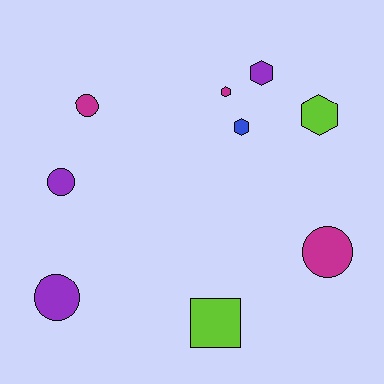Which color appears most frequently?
Purple, with 3 objects.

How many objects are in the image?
There are 9 objects.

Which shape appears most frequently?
Hexagon, with 4 objects.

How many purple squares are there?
There are no purple squares.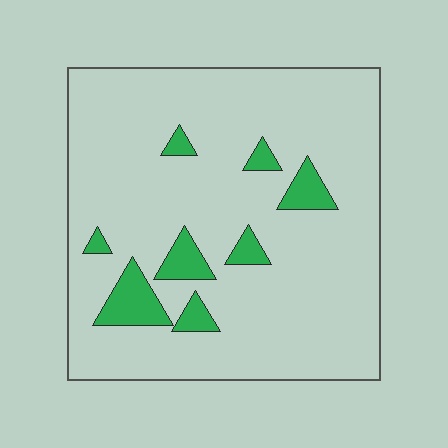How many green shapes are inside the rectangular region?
8.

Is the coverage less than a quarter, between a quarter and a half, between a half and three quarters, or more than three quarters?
Less than a quarter.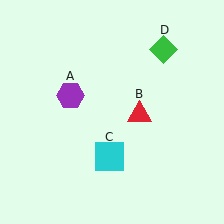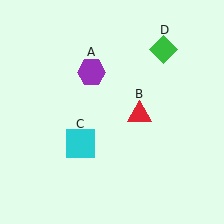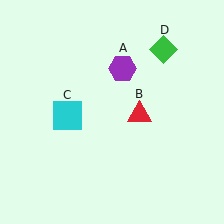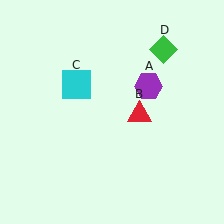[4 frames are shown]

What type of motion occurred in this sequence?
The purple hexagon (object A), cyan square (object C) rotated clockwise around the center of the scene.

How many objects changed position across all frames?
2 objects changed position: purple hexagon (object A), cyan square (object C).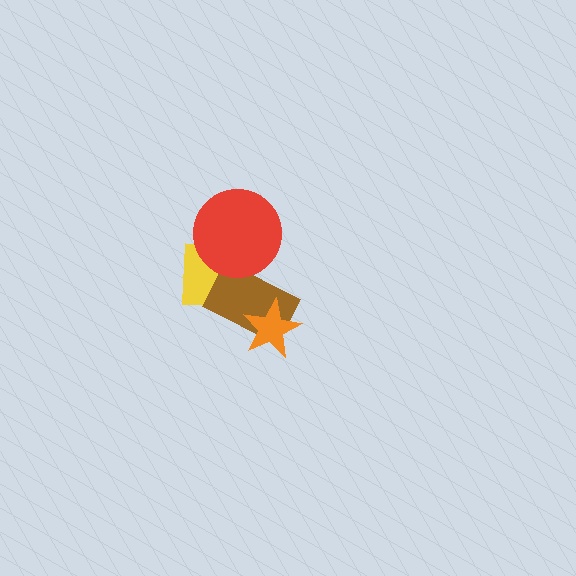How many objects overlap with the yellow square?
2 objects overlap with the yellow square.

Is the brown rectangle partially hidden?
Yes, it is partially covered by another shape.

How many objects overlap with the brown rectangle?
3 objects overlap with the brown rectangle.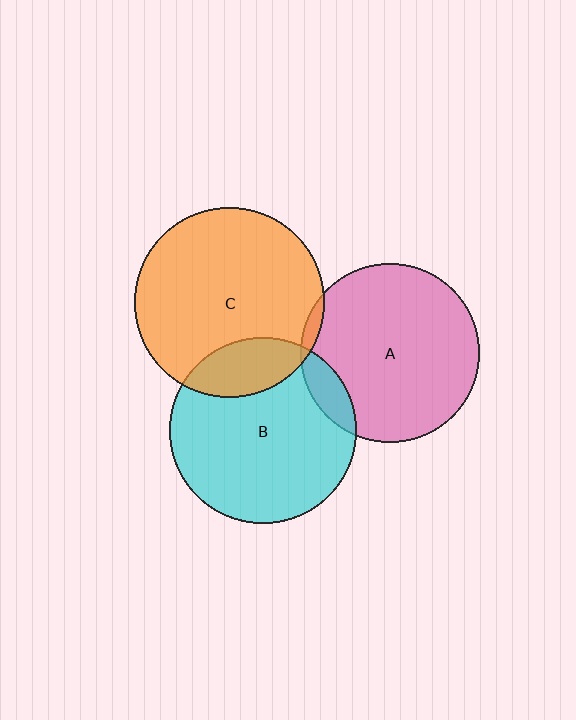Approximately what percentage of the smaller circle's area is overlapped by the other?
Approximately 20%.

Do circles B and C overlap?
Yes.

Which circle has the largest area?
Circle C (orange).